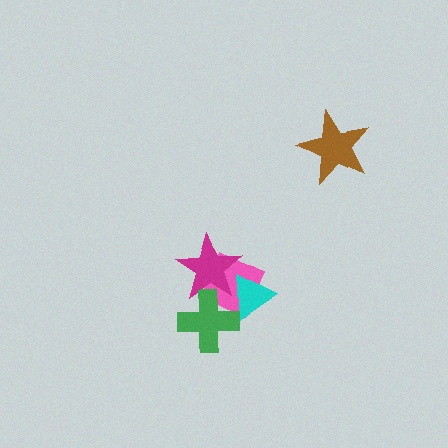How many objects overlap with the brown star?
0 objects overlap with the brown star.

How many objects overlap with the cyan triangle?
3 objects overlap with the cyan triangle.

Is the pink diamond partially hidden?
Yes, it is partially covered by another shape.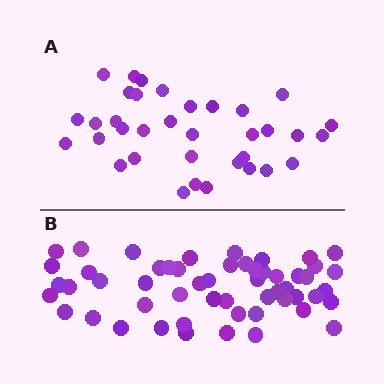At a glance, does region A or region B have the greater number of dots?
Region B (the bottom region) has more dots.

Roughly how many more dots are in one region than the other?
Region B has approximately 20 more dots than region A.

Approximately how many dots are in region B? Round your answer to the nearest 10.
About 50 dots. (The exact count is 54, which rounds to 50.)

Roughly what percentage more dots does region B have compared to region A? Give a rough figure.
About 55% more.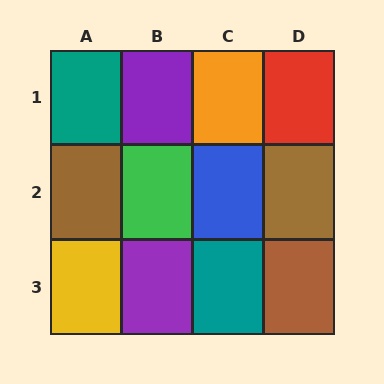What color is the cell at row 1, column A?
Teal.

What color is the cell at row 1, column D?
Red.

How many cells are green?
1 cell is green.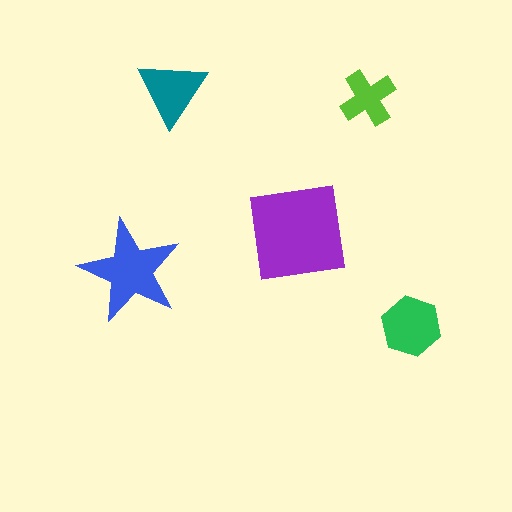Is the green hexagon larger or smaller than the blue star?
Smaller.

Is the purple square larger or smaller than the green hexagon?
Larger.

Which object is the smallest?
The lime cross.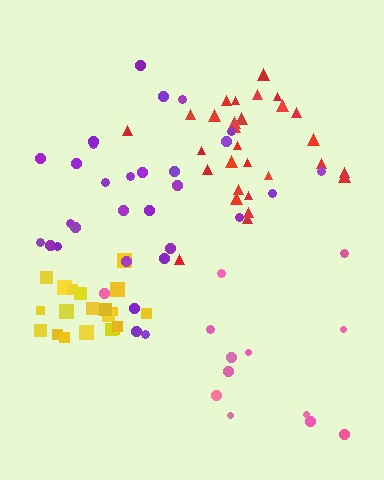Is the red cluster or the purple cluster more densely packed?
Red.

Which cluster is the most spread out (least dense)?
Pink.